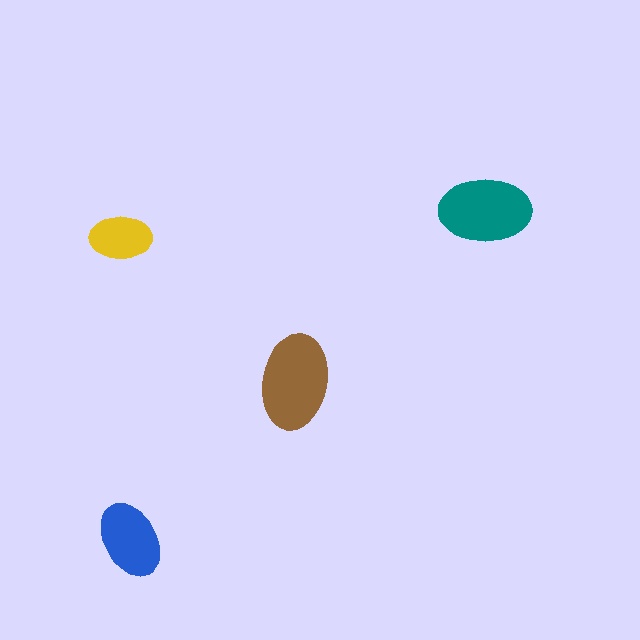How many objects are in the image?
There are 4 objects in the image.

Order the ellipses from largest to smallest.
the brown one, the teal one, the blue one, the yellow one.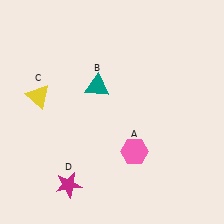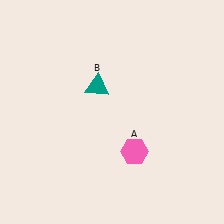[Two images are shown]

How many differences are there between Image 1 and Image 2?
There are 2 differences between the two images.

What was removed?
The magenta star (D), the yellow triangle (C) were removed in Image 2.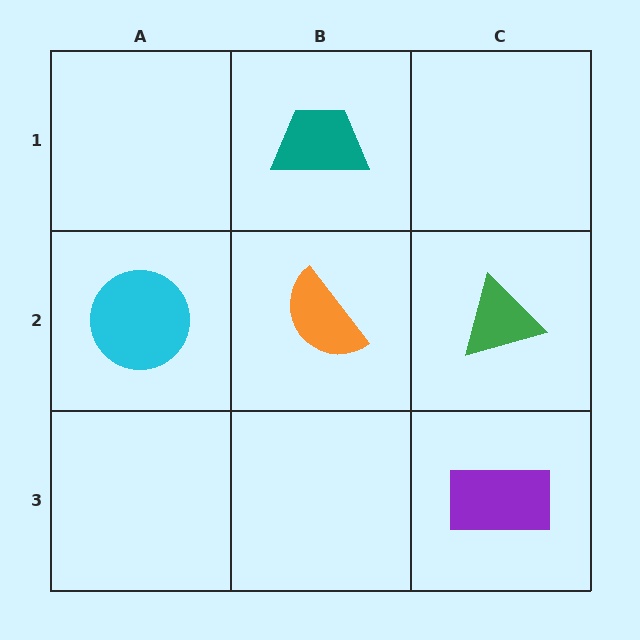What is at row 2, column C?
A green triangle.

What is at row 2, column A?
A cyan circle.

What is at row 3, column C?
A purple rectangle.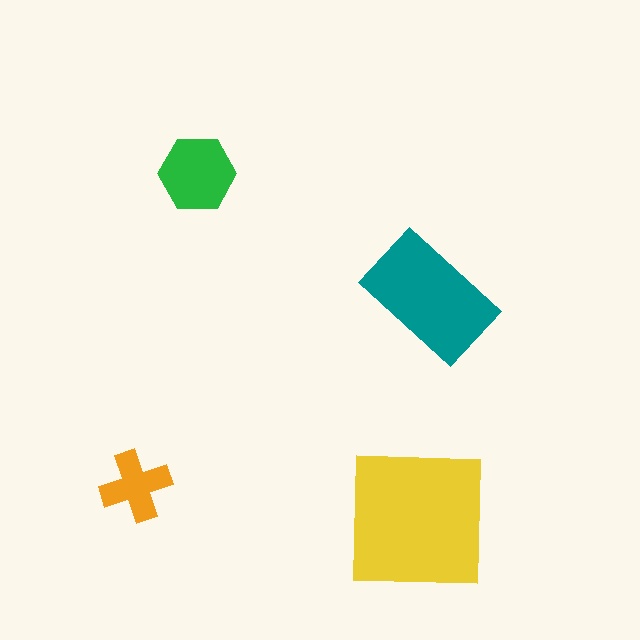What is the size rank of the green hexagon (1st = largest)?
3rd.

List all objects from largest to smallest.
The yellow square, the teal rectangle, the green hexagon, the orange cross.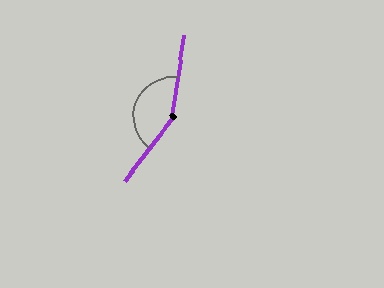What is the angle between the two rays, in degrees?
Approximately 151 degrees.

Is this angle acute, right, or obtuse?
It is obtuse.